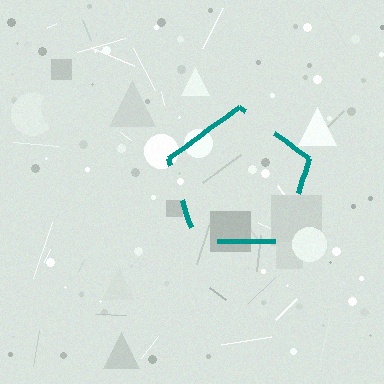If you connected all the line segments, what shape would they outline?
They would outline a pentagon.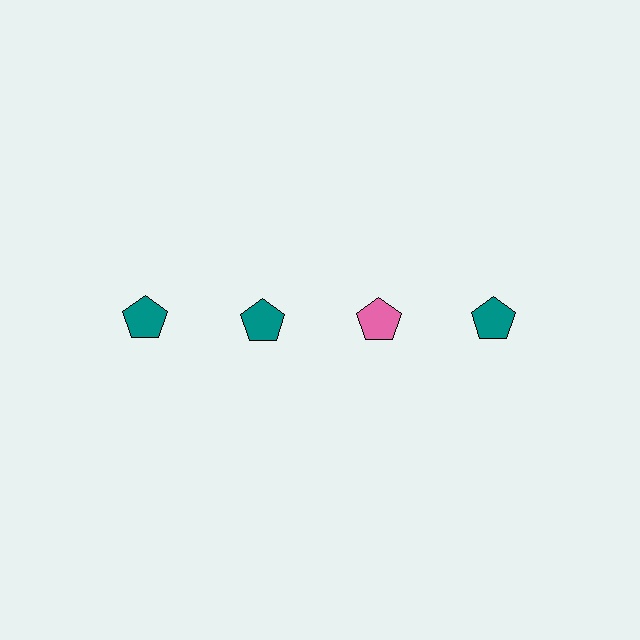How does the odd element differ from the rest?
It has a different color: pink instead of teal.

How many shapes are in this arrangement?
There are 4 shapes arranged in a grid pattern.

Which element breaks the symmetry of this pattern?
The pink pentagon in the top row, center column breaks the symmetry. All other shapes are teal pentagons.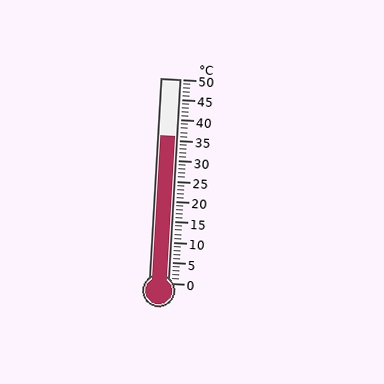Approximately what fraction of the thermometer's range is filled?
The thermometer is filled to approximately 70% of its range.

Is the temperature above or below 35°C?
The temperature is above 35°C.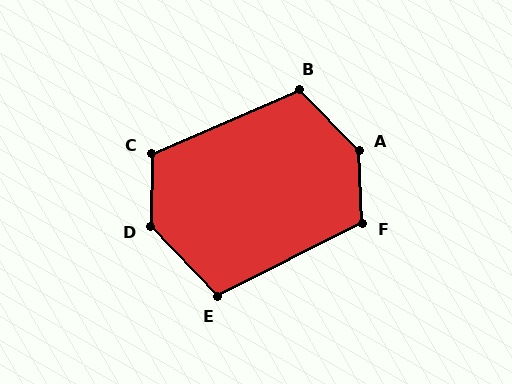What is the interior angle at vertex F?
Approximately 114 degrees (obtuse).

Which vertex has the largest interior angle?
A, at approximately 138 degrees.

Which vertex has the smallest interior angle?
E, at approximately 107 degrees.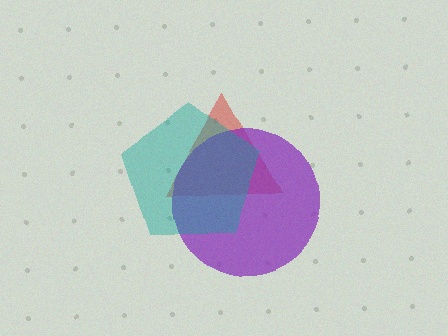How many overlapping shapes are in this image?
There are 3 overlapping shapes in the image.